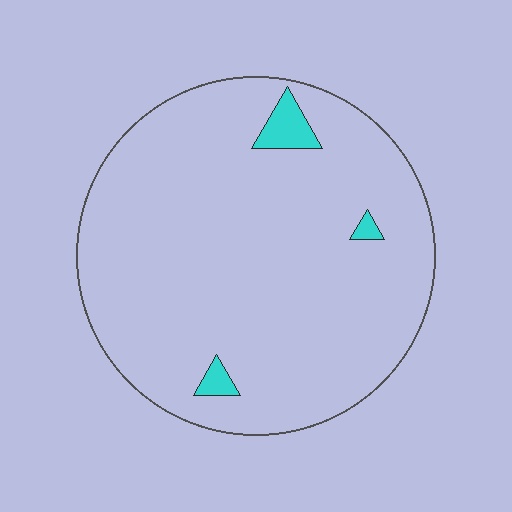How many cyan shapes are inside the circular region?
3.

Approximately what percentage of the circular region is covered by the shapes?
Approximately 5%.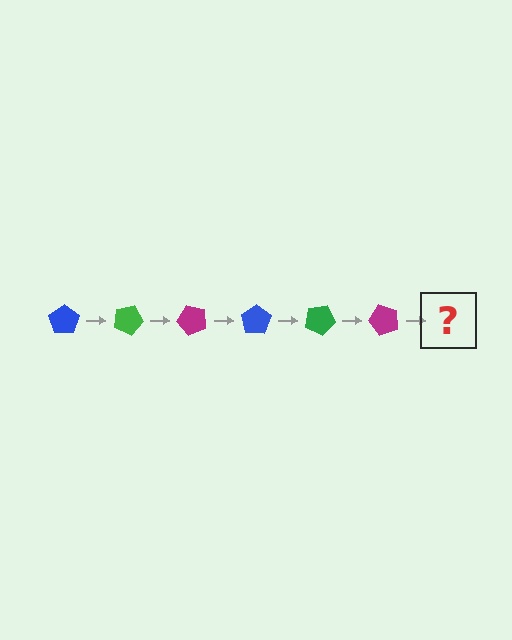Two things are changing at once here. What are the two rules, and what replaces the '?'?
The two rules are that it rotates 25 degrees each step and the color cycles through blue, green, and magenta. The '?' should be a blue pentagon, rotated 150 degrees from the start.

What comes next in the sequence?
The next element should be a blue pentagon, rotated 150 degrees from the start.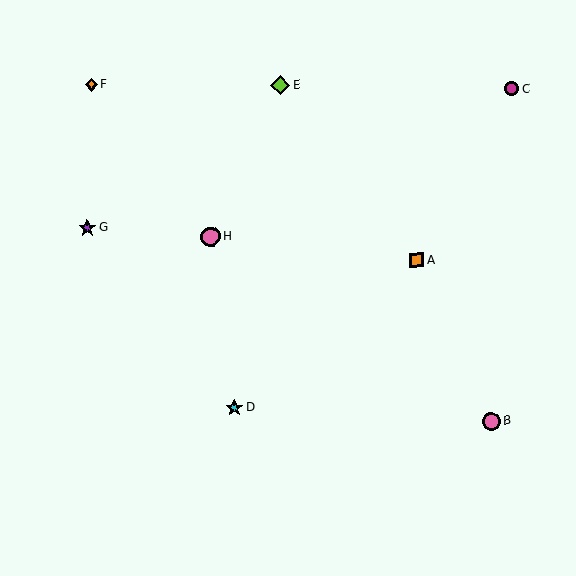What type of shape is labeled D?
Shape D is a cyan star.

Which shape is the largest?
The pink circle (labeled H) is the largest.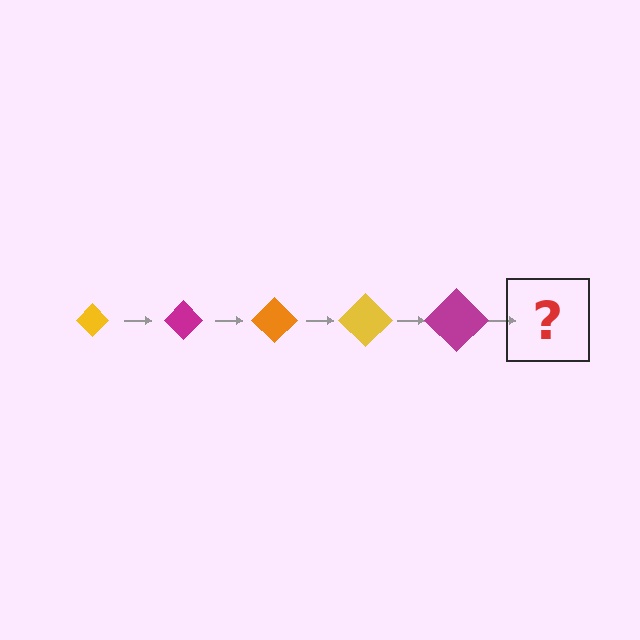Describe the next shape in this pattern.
It should be an orange diamond, larger than the previous one.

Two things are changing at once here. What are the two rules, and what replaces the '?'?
The two rules are that the diamond grows larger each step and the color cycles through yellow, magenta, and orange. The '?' should be an orange diamond, larger than the previous one.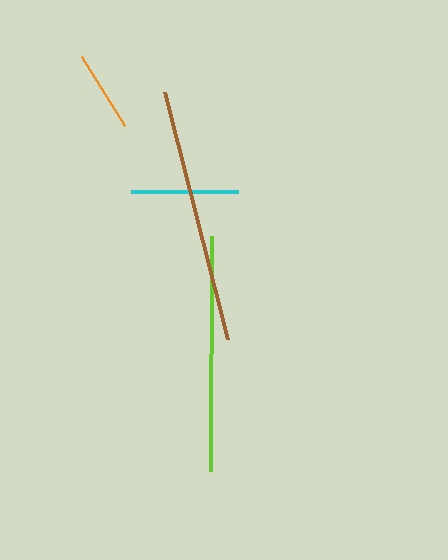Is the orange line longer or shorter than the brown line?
The brown line is longer than the orange line.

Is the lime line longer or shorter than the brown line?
The brown line is longer than the lime line.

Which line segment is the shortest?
The orange line is the shortest at approximately 82 pixels.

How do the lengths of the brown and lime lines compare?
The brown and lime lines are approximately the same length.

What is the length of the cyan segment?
The cyan segment is approximately 108 pixels long.